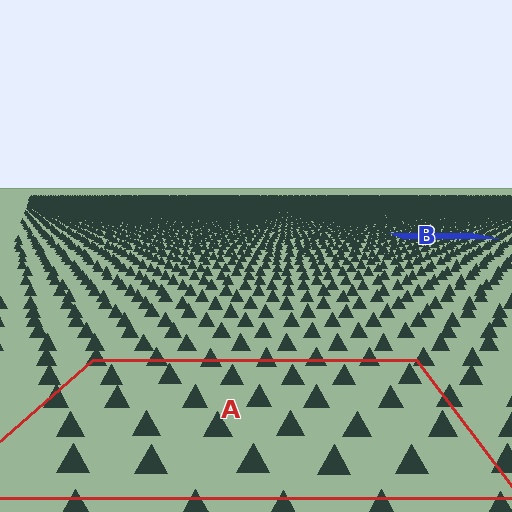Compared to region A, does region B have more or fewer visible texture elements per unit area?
Region B has more texture elements per unit area — they are packed more densely because it is farther away.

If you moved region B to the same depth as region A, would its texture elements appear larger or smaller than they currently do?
They would appear larger. At a closer depth, the same texture elements are projected at a bigger on-screen size.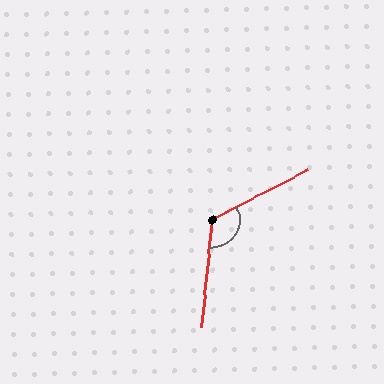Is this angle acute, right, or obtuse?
It is obtuse.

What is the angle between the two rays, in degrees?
Approximately 123 degrees.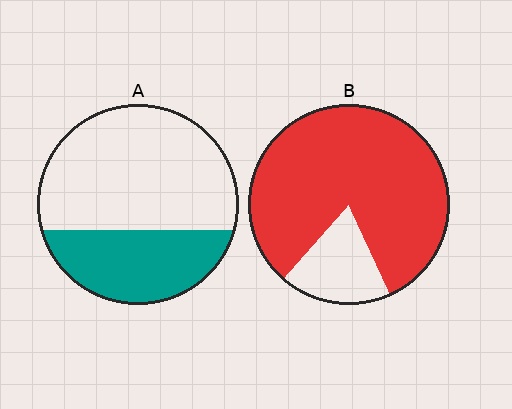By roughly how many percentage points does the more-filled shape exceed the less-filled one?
By roughly 50 percentage points (B over A).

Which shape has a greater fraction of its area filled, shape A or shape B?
Shape B.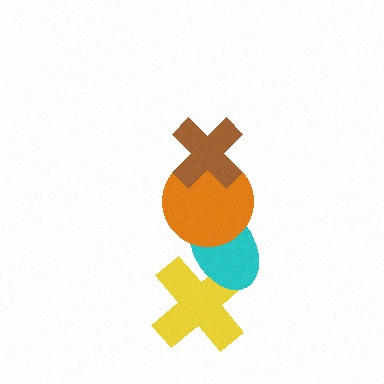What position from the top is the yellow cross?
The yellow cross is 4th from the top.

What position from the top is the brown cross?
The brown cross is 1st from the top.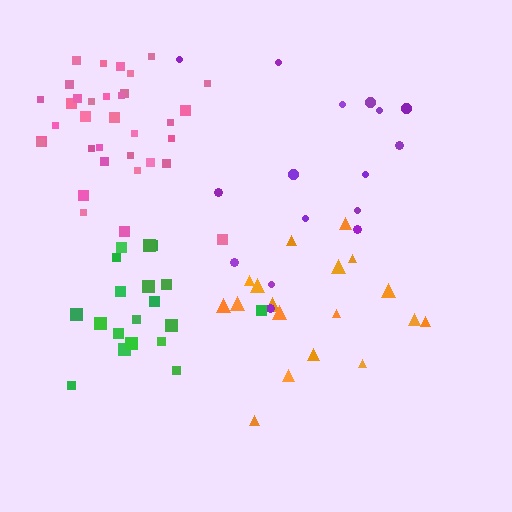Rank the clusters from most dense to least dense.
pink, green, orange, purple.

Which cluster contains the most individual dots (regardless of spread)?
Pink (34).